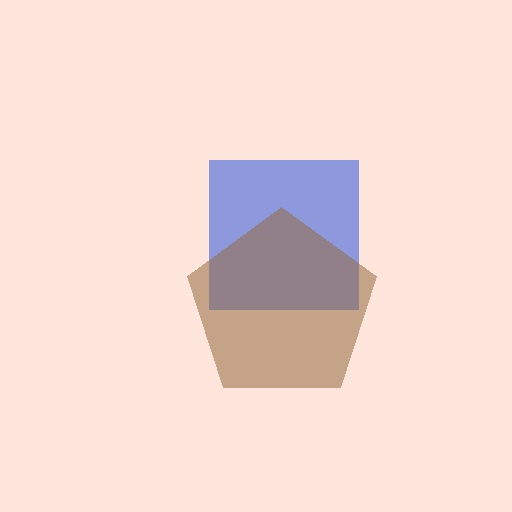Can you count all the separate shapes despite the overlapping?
Yes, there are 2 separate shapes.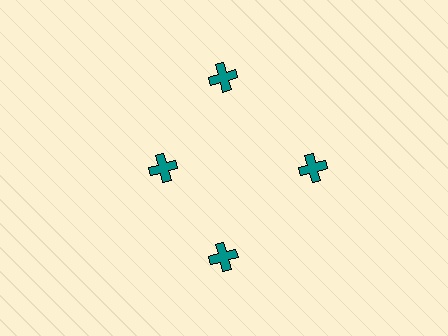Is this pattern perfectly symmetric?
No. The 4 teal crosses are arranged in a ring, but one element near the 9 o'clock position is pulled inward toward the center, breaking the 4-fold rotational symmetry.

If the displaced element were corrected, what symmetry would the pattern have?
It would have 4-fold rotational symmetry — the pattern would map onto itself every 90 degrees.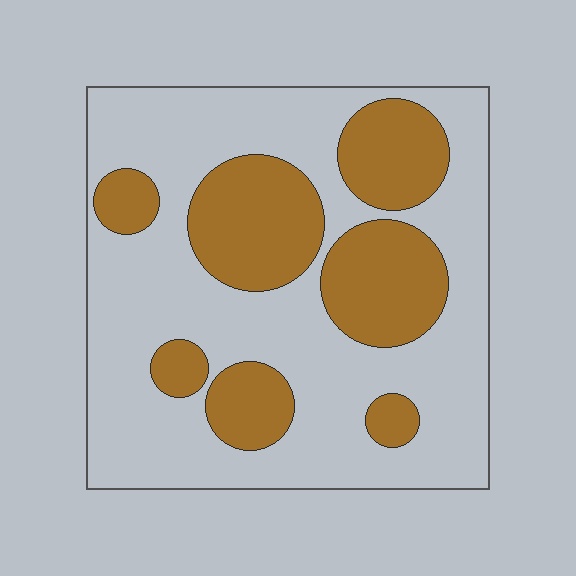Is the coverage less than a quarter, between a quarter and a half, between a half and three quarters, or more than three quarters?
Between a quarter and a half.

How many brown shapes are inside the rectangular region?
7.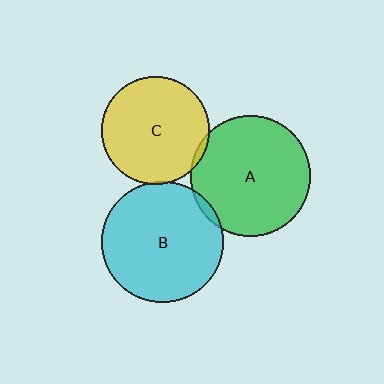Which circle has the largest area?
Circle B (cyan).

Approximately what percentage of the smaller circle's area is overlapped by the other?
Approximately 5%.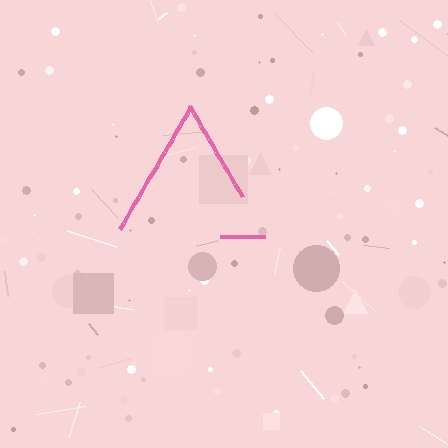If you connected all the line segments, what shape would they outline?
They would outline a triangle.